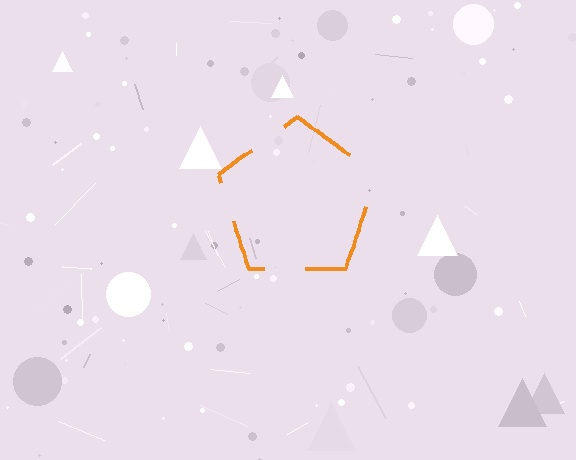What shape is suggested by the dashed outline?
The dashed outline suggests a pentagon.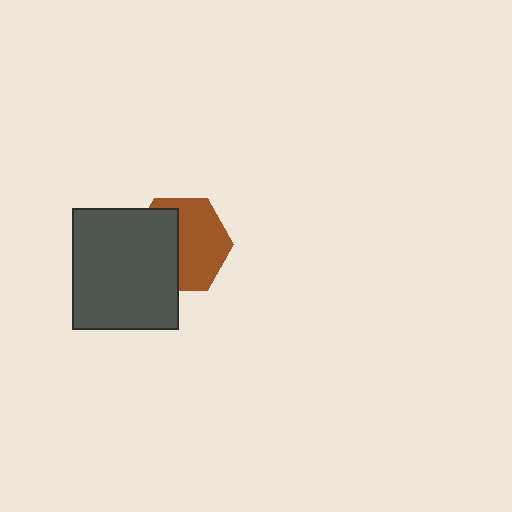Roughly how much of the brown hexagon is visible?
About half of it is visible (roughly 55%).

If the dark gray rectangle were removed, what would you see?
You would see the complete brown hexagon.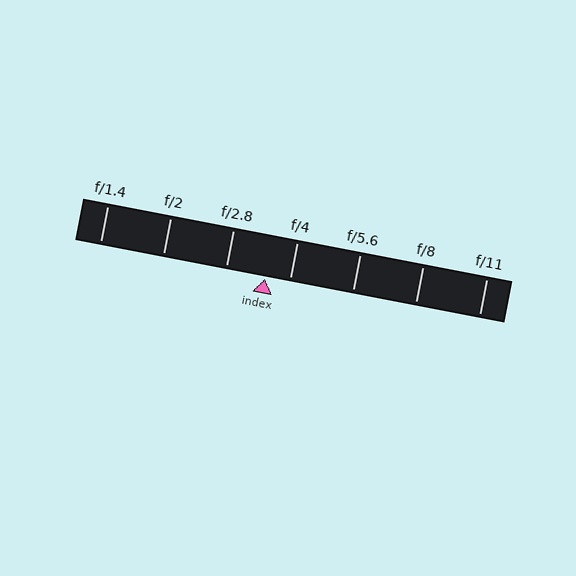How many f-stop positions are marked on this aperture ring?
There are 7 f-stop positions marked.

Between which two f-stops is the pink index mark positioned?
The index mark is between f/2.8 and f/4.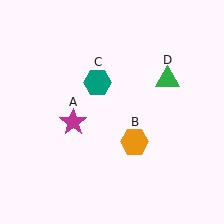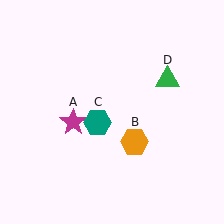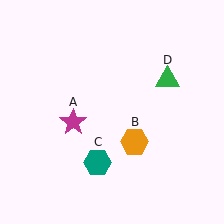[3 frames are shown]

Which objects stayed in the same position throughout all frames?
Magenta star (object A) and orange hexagon (object B) and green triangle (object D) remained stationary.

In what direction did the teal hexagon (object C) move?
The teal hexagon (object C) moved down.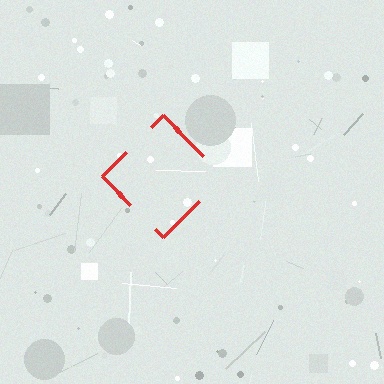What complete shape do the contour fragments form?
The contour fragments form a diamond.